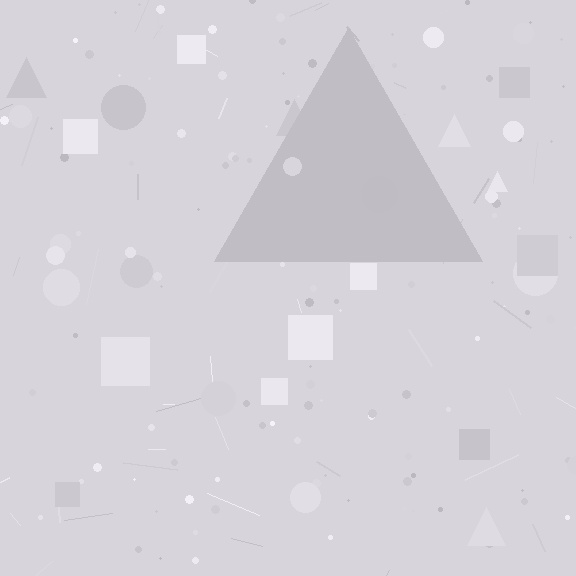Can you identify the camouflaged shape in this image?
The camouflaged shape is a triangle.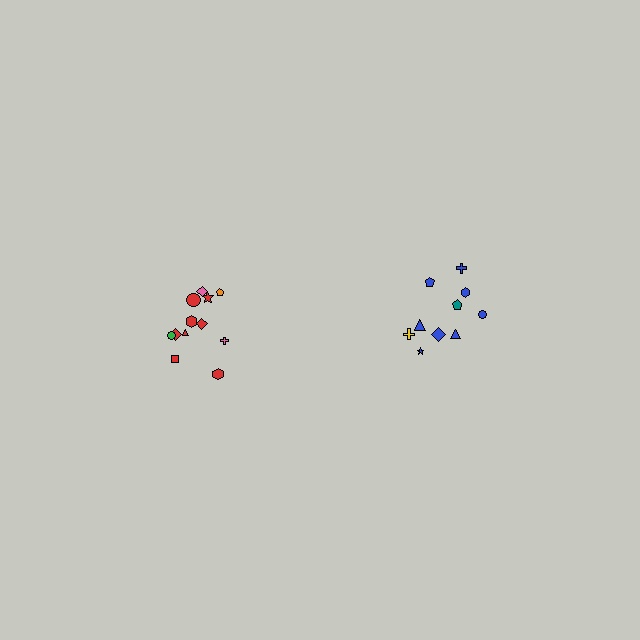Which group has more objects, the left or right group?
The left group.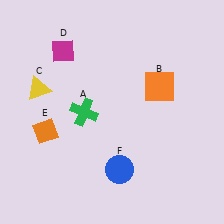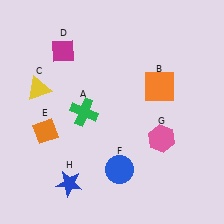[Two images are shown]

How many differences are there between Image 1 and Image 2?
There are 2 differences between the two images.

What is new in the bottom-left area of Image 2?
A blue star (H) was added in the bottom-left area of Image 2.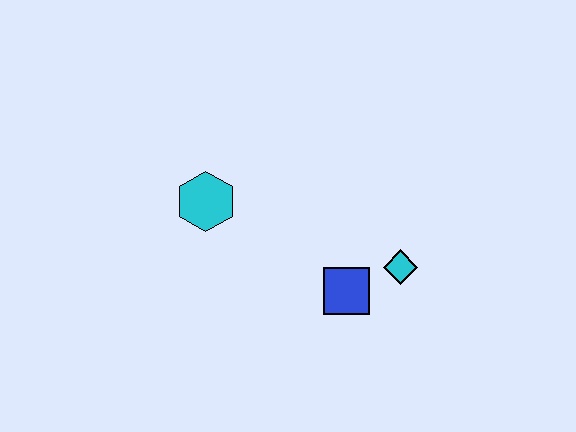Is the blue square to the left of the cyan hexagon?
No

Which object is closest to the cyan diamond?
The blue square is closest to the cyan diamond.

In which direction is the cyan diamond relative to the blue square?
The cyan diamond is to the right of the blue square.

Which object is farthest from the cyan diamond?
The cyan hexagon is farthest from the cyan diamond.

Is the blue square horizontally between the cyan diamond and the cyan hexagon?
Yes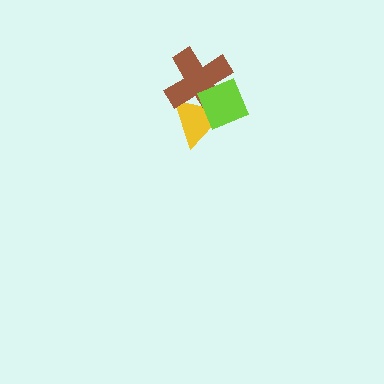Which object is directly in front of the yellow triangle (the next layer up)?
The brown cross is directly in front of the yellow triangle.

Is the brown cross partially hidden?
Yes, it is partially covered by another shape.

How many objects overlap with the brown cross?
2 objects overlap with the brown cross.